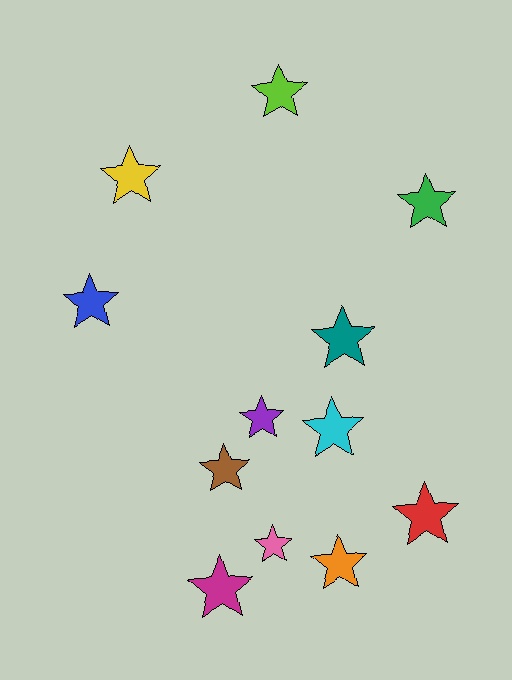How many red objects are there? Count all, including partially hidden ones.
There is 1 red object.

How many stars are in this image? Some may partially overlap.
There are 12 stars.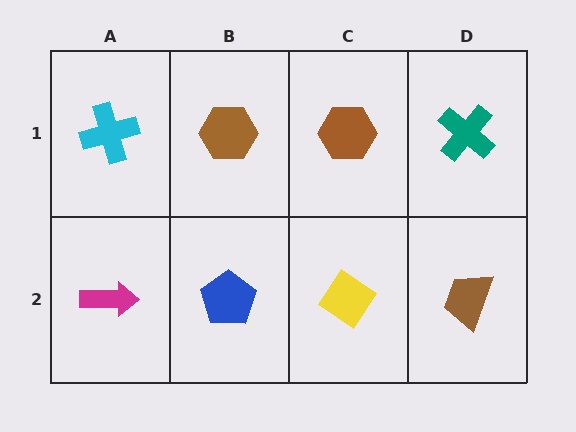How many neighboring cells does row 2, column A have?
2.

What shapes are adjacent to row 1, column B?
A blue pentagon (row 2, column B), a cyan cross (row 1, column A), a brown hexagon (row 1, column C).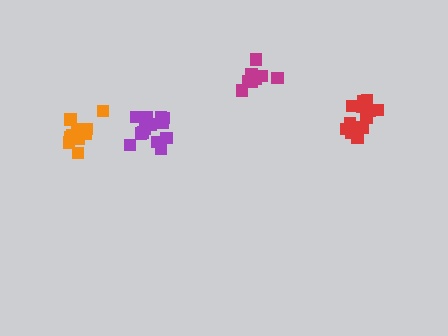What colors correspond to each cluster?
The clusters are colored: orange, magenta, purple, red.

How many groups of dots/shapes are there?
There are 4 groups.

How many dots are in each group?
Group 1: 12 dots, Group 2: 9 dots, Group 3: 13 dots, Group 4: 12 dots (46 total).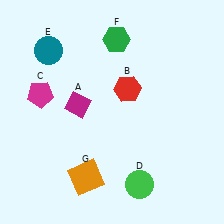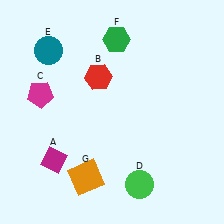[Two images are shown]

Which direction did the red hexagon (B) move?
The red hexagon (B) moved left.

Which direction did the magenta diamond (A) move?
The magenta diamond (A) moved down.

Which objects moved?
The objects that moved are: the magenta diamond (A), the red hexagon (B).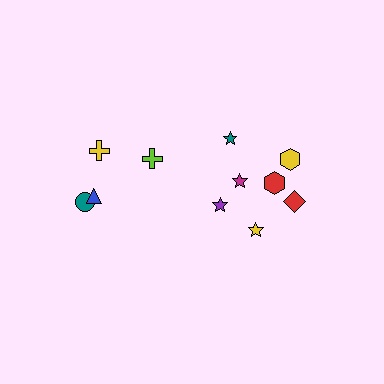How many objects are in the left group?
There are 4 objects.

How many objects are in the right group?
There are 7 objects.